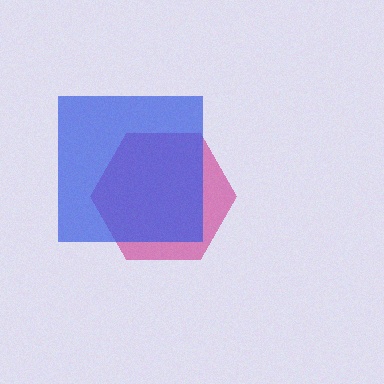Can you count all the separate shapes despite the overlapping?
Yes, there are 2 separate shapes.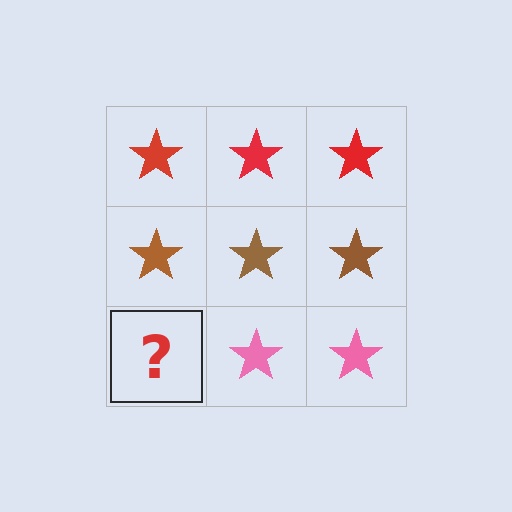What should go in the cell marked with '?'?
The missing cell should contain a pink star.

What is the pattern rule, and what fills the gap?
The rule is that each row has a consistent color. The gap should be filled with a pink star.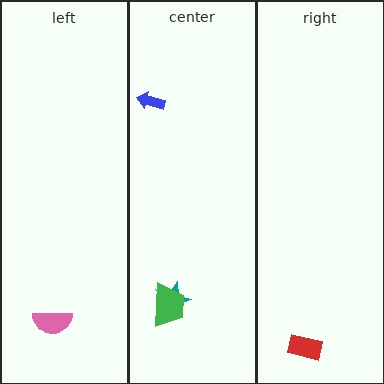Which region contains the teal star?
The center region.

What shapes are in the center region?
The teal star, the green trapezoid, the blue arrow.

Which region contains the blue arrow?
The center region.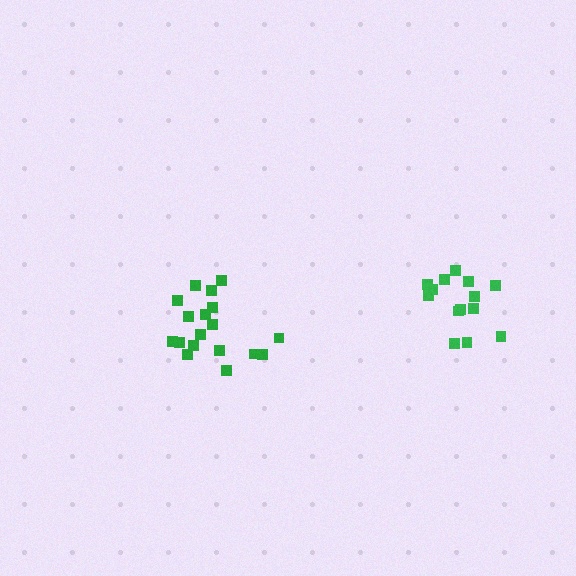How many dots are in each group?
Group 1: 18 dots, Group 2: 14 dots (32 total).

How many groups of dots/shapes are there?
There are 2 groups.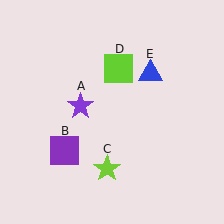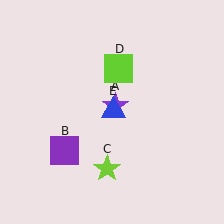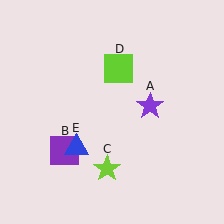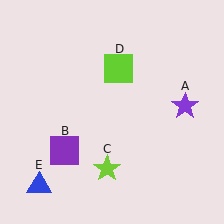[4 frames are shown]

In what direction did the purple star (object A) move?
The purple star (object A) moved right.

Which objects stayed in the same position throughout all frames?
Purple square (object B) and lime star (object C) and lime square (object D) remained stationary.